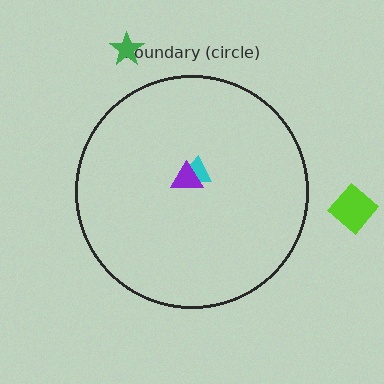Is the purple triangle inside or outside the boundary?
Inside.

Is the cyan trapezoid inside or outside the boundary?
Inside.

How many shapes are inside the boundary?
2 inside, 2 outside.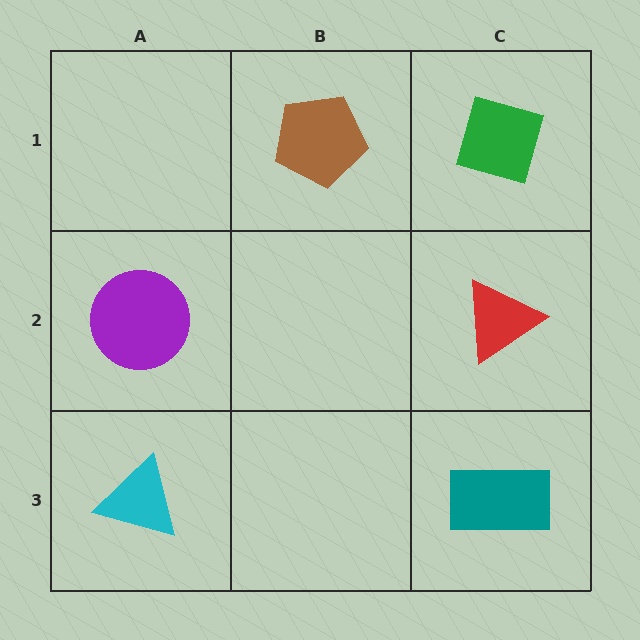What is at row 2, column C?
A red triangle.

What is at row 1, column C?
A green diamond.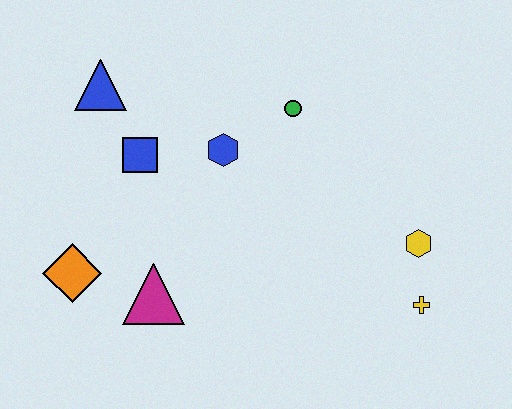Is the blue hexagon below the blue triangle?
Yes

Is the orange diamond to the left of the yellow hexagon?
Yes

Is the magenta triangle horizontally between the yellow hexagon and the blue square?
Yes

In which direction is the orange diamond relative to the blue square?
The orange diamond is below the blue square.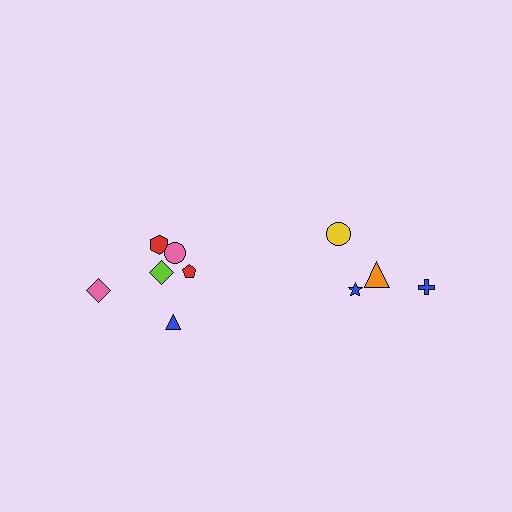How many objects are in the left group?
There are 6 objects.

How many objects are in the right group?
There are 4 objects.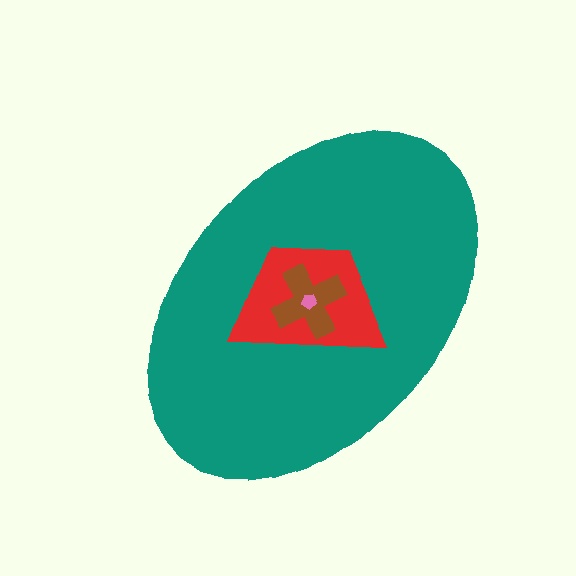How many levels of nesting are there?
4.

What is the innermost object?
The pink pentagon.